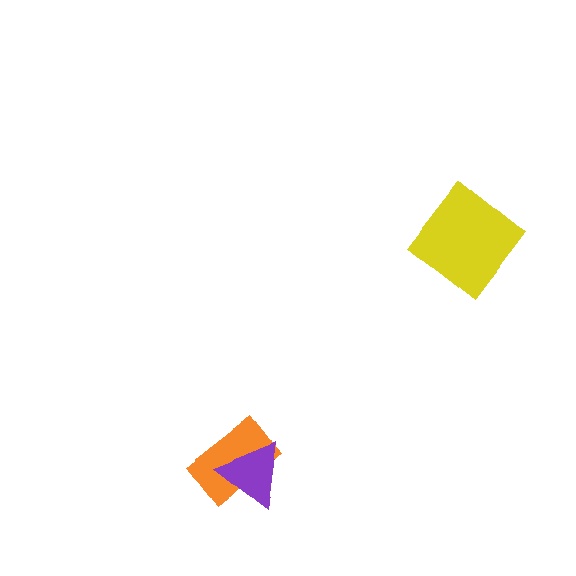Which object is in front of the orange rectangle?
The purple triangle is in front of the orange rectangle.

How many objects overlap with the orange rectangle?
1 object overlaps with the orange rectangle.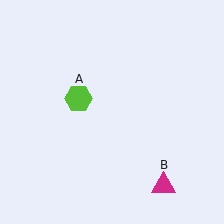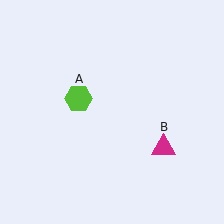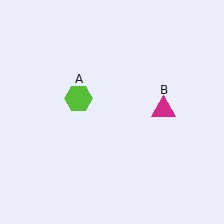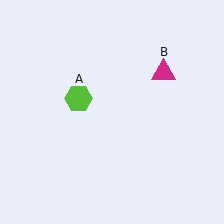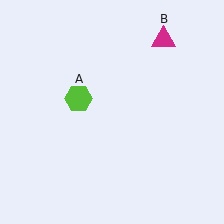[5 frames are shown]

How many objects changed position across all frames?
1 object changed position: magenta triangle (object B).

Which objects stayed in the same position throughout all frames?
Lime hexagon (object A) remained stationary.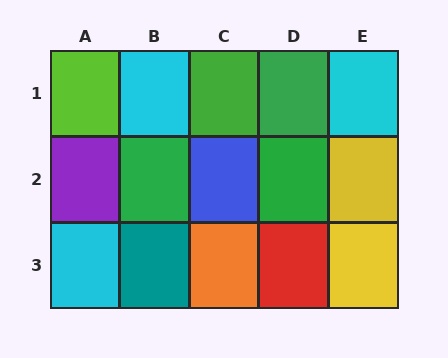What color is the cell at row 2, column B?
Green.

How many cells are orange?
1 cell is orange.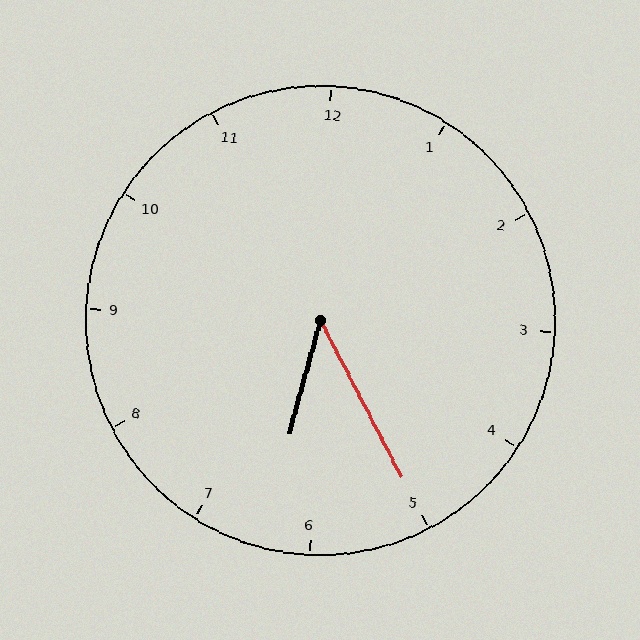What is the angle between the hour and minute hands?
Approximately 42 degrees.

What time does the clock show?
6:25.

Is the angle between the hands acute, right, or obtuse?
It is acute.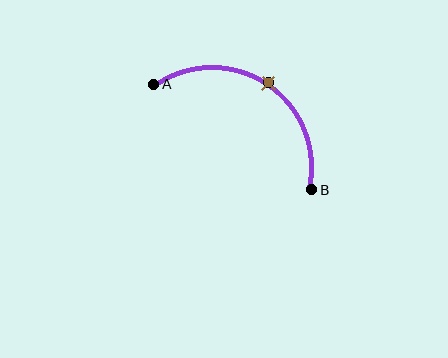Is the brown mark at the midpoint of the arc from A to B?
Yes. The brown mark lies on the arc at equal arc-length from both A and B — it is the arc midpoint.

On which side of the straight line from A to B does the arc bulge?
The arc bulges above and to the right of the straight line connecting A and B.